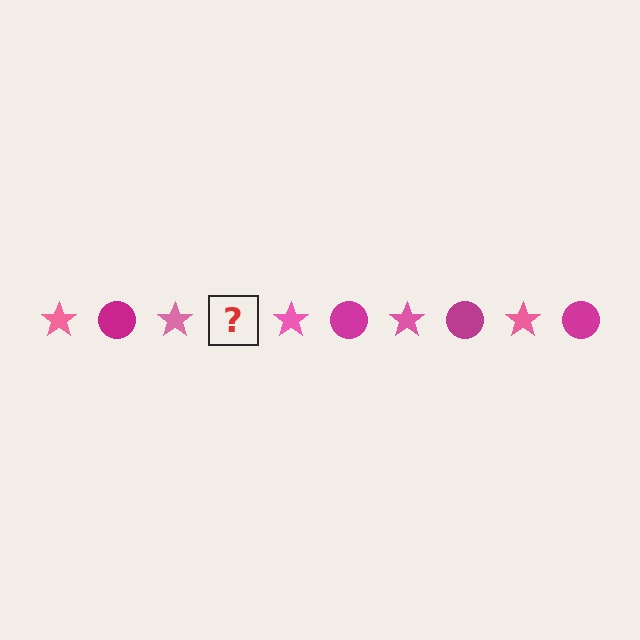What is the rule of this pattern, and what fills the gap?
The rule is that the pattern alternates between pink star and magenta circle. The gap should be filled with a magenta circle.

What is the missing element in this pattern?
The missing element is a magenta circle.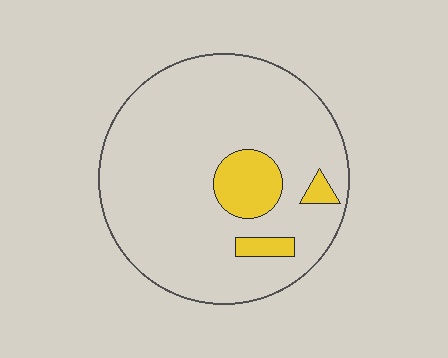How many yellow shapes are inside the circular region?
3.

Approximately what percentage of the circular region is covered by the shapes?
Approximately 10%.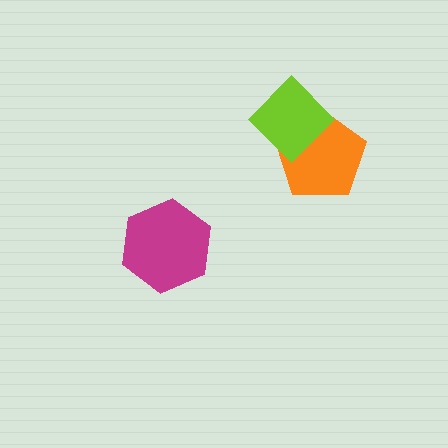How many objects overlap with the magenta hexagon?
0 objects overlap with the magenta hexagon.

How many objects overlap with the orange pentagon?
1 object overlaps with the orange pentagon.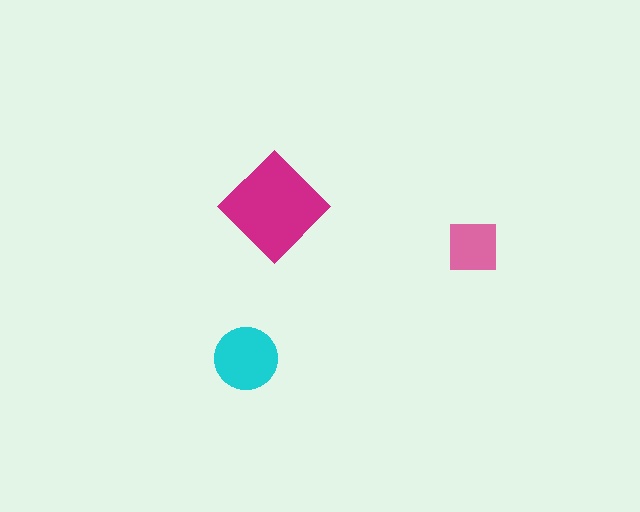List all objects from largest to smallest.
The magenta diamond, the cyan circle, the pink square.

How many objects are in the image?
There are 3 objects in the image.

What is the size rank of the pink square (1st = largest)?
3rd.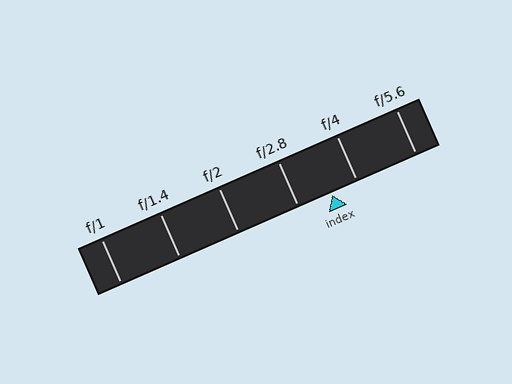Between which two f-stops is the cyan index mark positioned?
The index mark is between f/2.8 and f/4.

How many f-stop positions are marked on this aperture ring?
There are 6 f-stop positions marked.